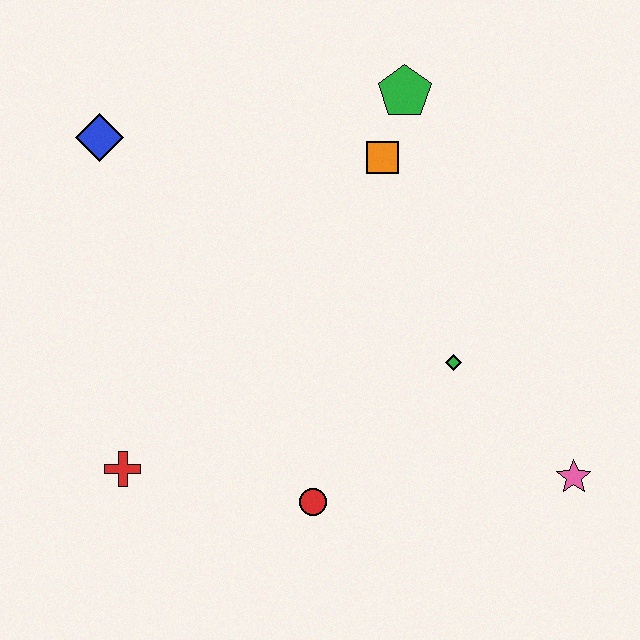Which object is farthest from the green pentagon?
The red cross is farthest from the green pentagon.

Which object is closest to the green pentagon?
The orange square is closest to the green pentagon.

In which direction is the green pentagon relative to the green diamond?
The green pentagon is above the green diamond.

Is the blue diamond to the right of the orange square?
No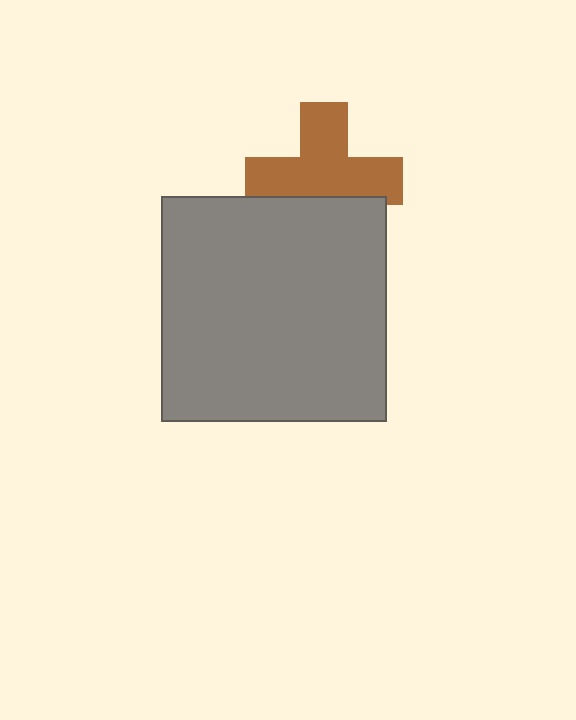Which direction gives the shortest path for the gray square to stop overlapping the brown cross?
Moving down gives the shortest separation.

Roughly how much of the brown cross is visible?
Most of it is visible (roughly 69%).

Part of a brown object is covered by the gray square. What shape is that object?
It is a cross.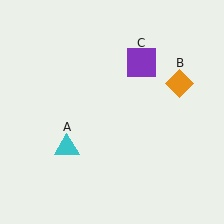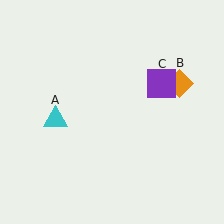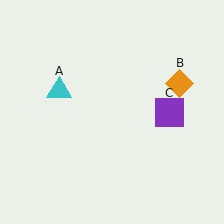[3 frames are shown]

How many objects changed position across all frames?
2 objects changed position: cyan triangle (object A), purple square (object C).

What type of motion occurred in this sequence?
The cyan triangle (object A), purple square (object C) rotated clockwise around the center of the scene.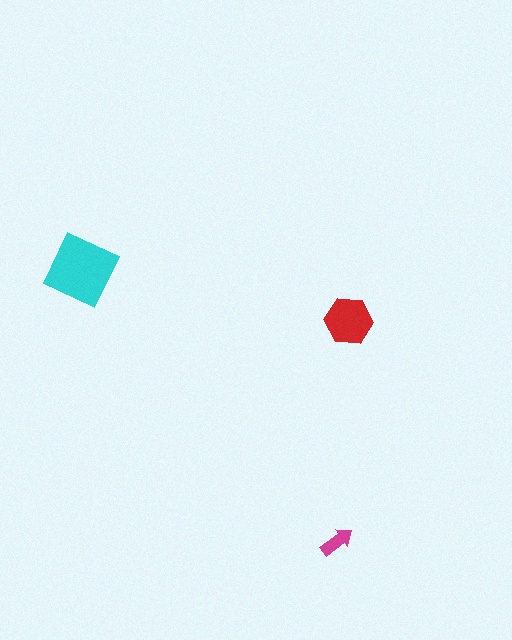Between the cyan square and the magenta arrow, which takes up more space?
The cyan square.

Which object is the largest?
The cyan square.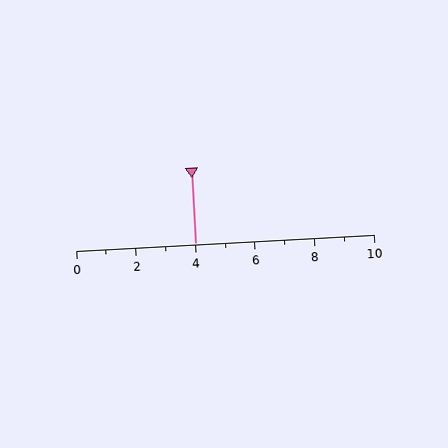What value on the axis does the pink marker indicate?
The marker indicates approximately 4.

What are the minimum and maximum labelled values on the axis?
The axis runs from 0 to 10.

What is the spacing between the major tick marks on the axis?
The major ticks are spaced 2 apart.